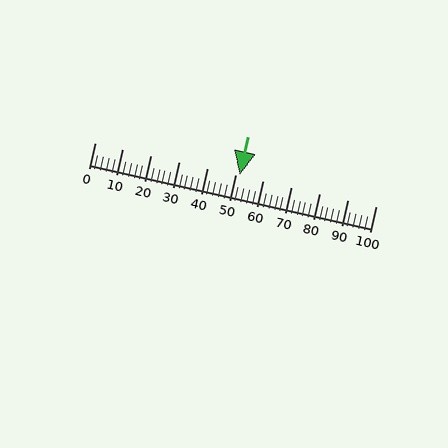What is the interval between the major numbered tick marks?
The major tick marks are spaced 10 units apart.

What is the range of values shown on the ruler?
The ruler shows values from 0 to 100.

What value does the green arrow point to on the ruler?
The green arrow points to approximately 52.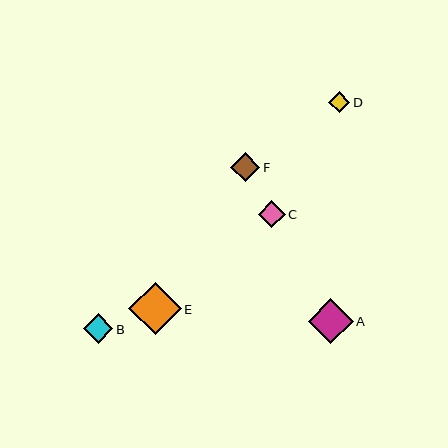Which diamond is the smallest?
Diamond D is the smallest with a size of approximately 21 pixels.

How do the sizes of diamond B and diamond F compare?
Diamond B and diamond F are approximately the same size.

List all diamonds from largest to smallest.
From largest to smallest: E, A, B, F, C, D.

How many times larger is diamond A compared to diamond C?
Diamond A is approximately 1.7 times the size of diamond C.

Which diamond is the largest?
Diamond E is the largest with a size of approximately 52 pixels.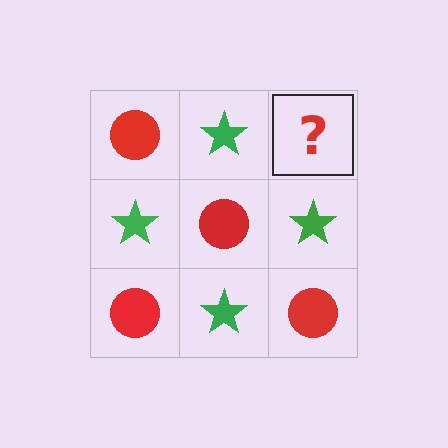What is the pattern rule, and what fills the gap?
The rule is that it alternates red circle and green star in a checkerboard pattern. The gap should be filled with a red circle.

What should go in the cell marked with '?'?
The missing cell should contain a red circle.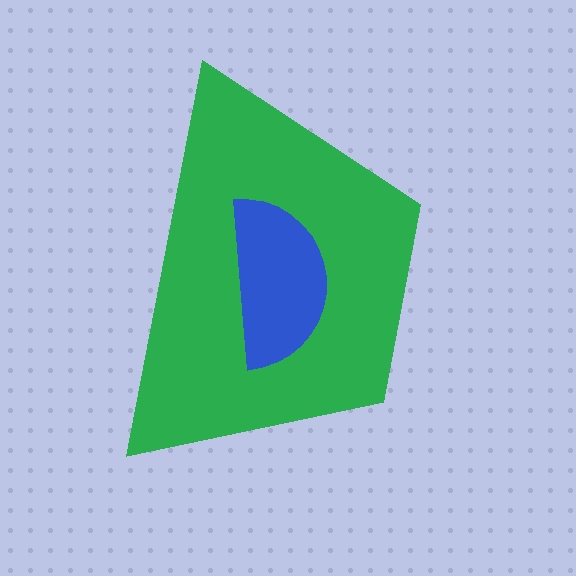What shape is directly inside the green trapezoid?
The blue semicircle.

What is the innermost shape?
The blue semicircle.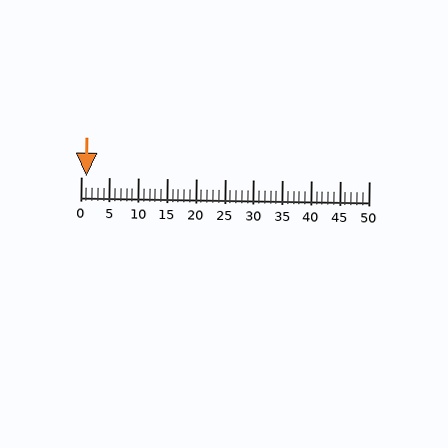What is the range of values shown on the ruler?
The ruler shows values from 0 to 50.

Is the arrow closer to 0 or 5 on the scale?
The arrow is closer to 0.